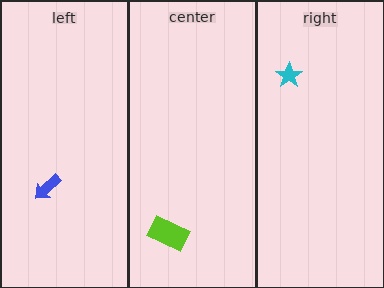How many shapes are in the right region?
1.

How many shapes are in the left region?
1.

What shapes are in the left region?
The blue arrow.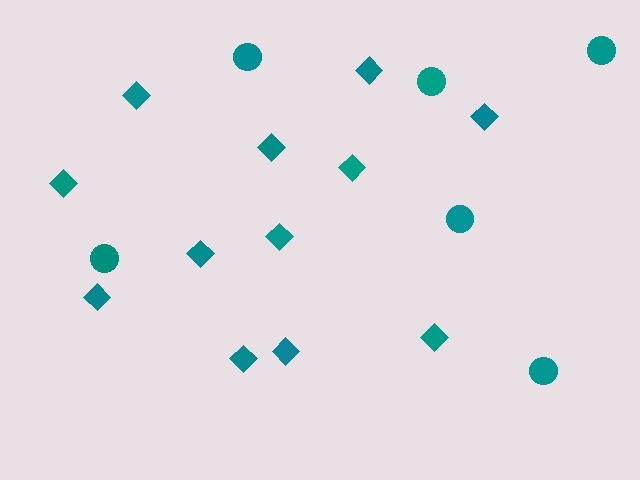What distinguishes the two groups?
There are 2 groups: one group of diamonds (12) and one group of circles (6).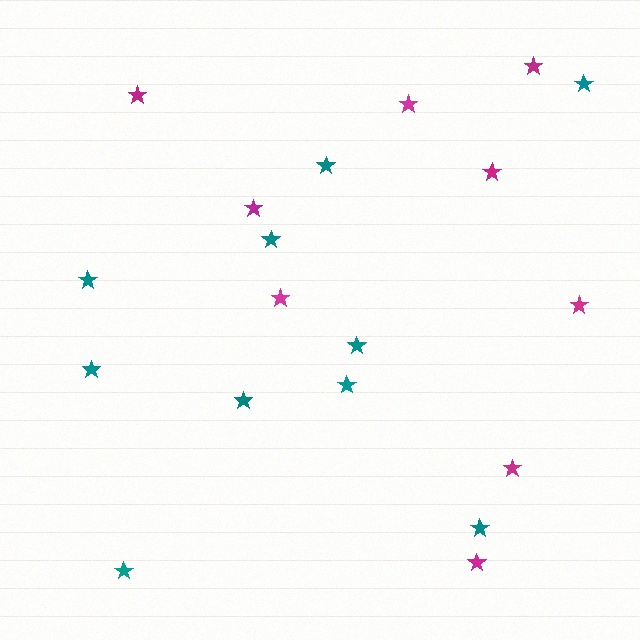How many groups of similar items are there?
There are 2 groups: one group of teal stars (10) and one group of magenta stars (9).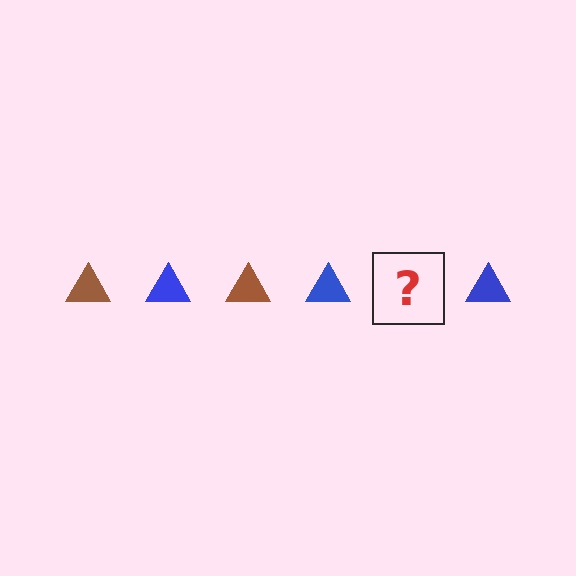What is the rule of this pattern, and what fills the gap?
The rule is that the pattern cycles through brown, blue triangles. The gap should be filled with a brown triangle.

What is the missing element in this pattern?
The missing element is a brown triangle.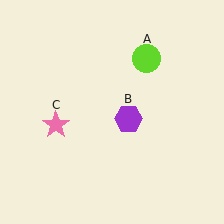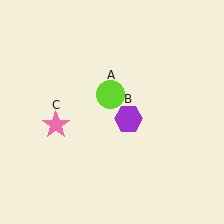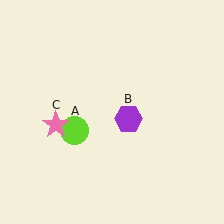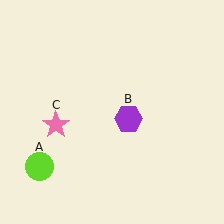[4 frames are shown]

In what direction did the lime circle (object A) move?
The lime circle (object A) moved down and to the left.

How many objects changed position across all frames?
1 object changed position: lime circle (object A).